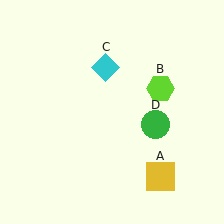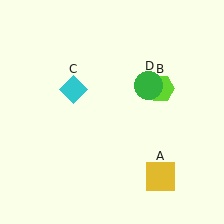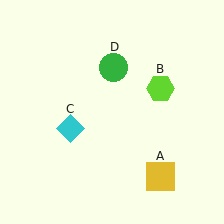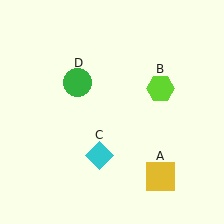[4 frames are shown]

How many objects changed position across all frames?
2 objects changed position: cyan diamond (object C), green circle (object D).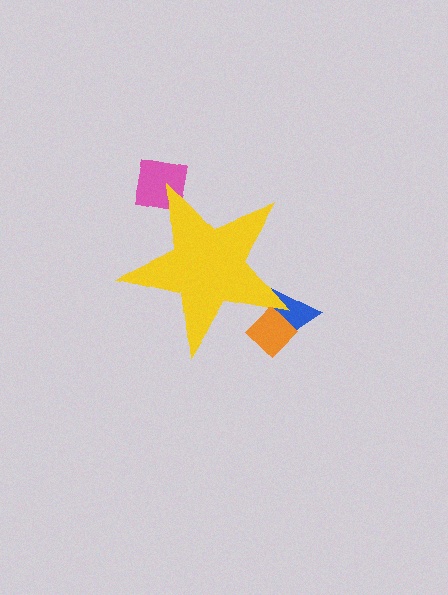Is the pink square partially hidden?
Yes, the pink square is partially hidden behind the yellow star.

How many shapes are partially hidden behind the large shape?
3 shapes are partially hidden.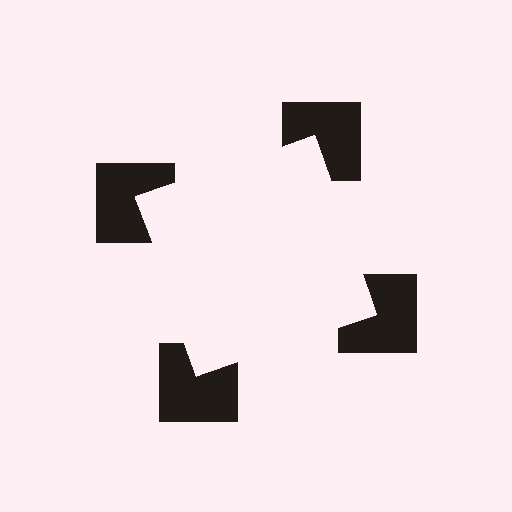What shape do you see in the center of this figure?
An illusory square — its edges are inferred from the aligned wedge cuts in the notched squares, not physically drawn.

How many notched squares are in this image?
There are 4 — one at each vertex of the illusory square.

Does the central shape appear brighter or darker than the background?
It typically appears slightly brighter than the background, even though no actual brightness change is drawn.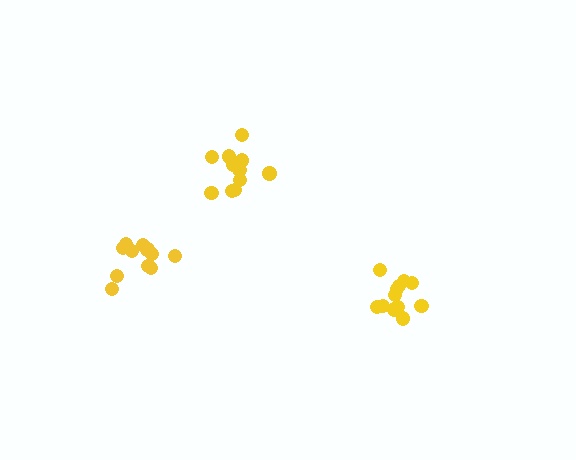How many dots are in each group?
Group 1: 13 dots, Group 2: 12 dots, Group 3: 11 dots (36 total).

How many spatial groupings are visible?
There are 3 spatial groupings.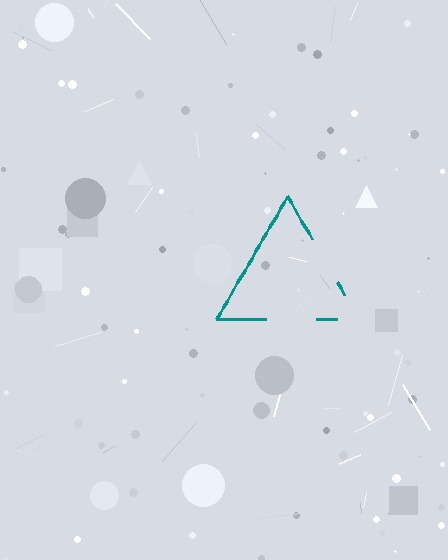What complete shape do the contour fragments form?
The contour fragments form a triangle.